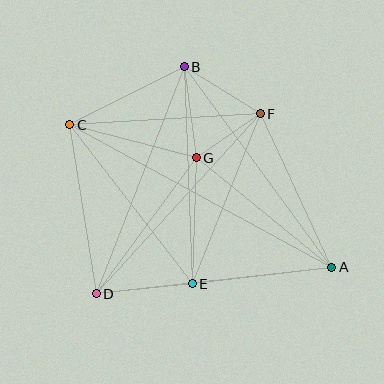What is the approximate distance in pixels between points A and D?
The distance between A and D is approximately 237 pixels.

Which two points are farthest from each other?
Points A and C are farthest from each other.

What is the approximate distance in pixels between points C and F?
The distance between C and F is approximately 191 pixels.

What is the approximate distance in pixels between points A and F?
The distance between A and F is approximately 169 pixels.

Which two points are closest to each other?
Points F and G are closest to each other.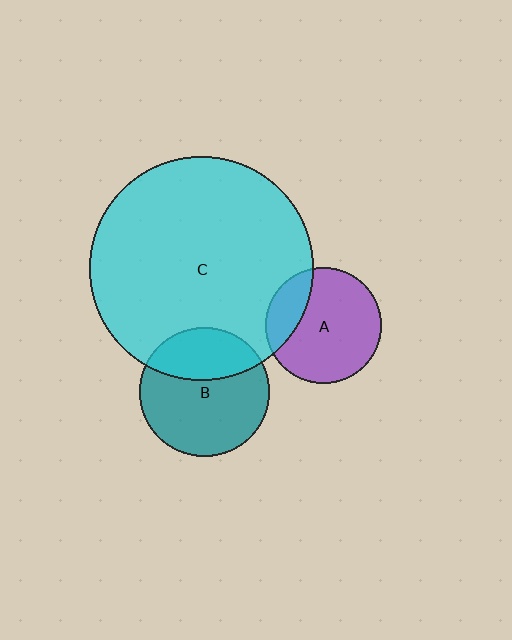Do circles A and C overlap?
Yes.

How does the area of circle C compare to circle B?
Approximately 3.0 times.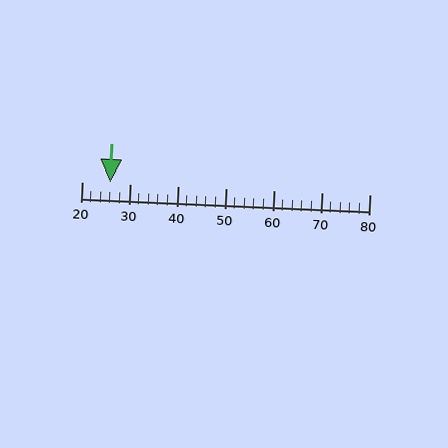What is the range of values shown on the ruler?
The ruler shows values from 20 to 80.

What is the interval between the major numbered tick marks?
The major tick marks are spaced 10 units apart.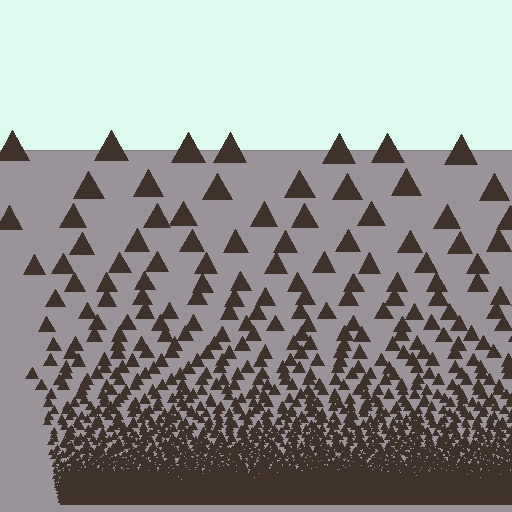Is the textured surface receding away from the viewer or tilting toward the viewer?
The surface appears to tilt toward the viewer. Texture elements get larger and sparser toward the top.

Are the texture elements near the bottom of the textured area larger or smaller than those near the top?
Smaller. The gradient is inverted — elements near the bottom are smaller and denser.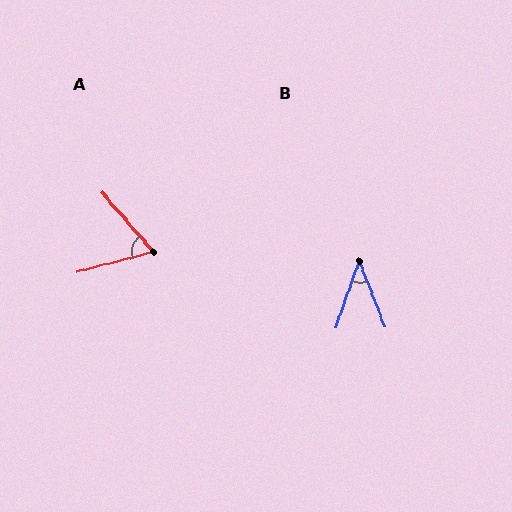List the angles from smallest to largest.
B (41°), A (64°).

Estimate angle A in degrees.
Approximately 64 degrees.